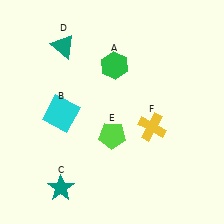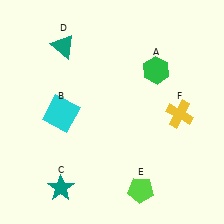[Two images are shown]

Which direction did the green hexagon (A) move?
The green hexagon (A) moved right.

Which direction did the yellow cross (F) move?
The yellow cross (F) moved right.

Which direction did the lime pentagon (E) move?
The lime pentagon (E) moved down.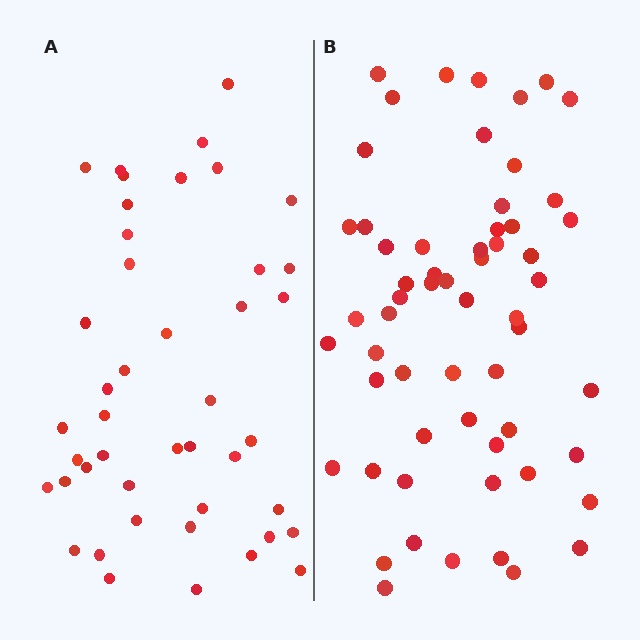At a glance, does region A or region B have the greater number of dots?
Region B (the right region) has more dots.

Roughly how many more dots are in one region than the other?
Region B has approximately 15 more dots than region A.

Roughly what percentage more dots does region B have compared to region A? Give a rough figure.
About 35% more.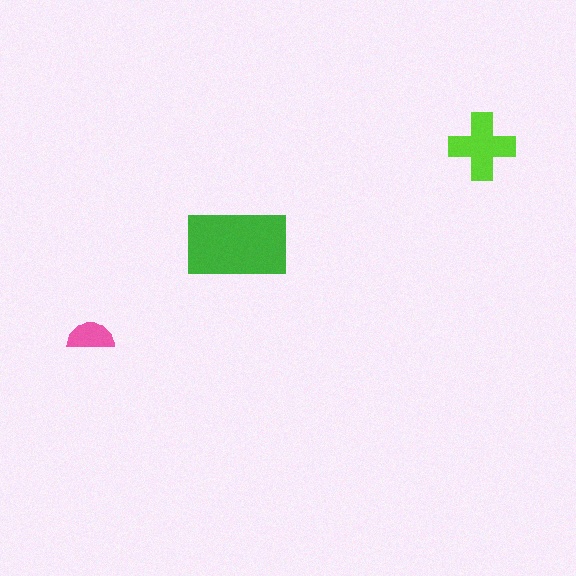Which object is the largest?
The green rectangle.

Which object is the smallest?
The pink semicircle.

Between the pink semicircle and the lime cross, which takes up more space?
The lime cross.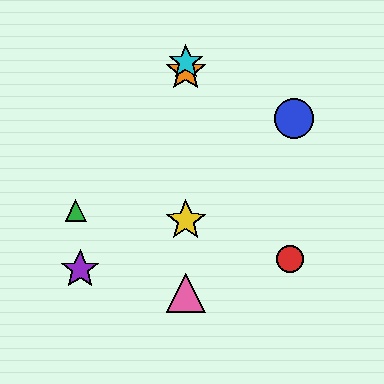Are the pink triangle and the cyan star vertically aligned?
Yes, both are at x≈186.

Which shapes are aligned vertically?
The yellow star, the orange star, the cyan star, the pink triangle are aligned vertically.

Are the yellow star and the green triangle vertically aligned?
No, the yellow star is at x≈186 and the green triangle is at x≈76.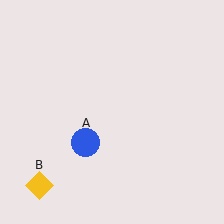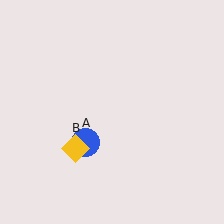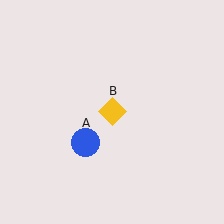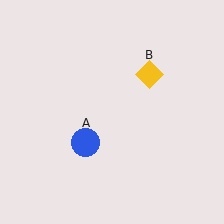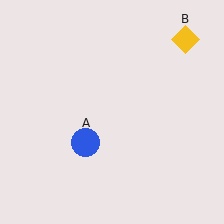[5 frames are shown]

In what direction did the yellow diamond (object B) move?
The yellow diamond (object B) moved up and to the right.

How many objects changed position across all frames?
1 object changed position: yellow diamond (object B).